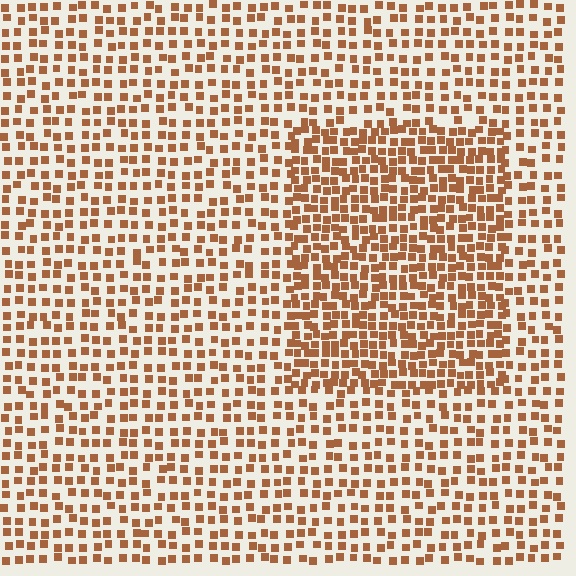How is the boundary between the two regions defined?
The boundary is defined by a change in element density (approximately 1.8x ratio). All elements are the same color, size, and shape.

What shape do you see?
I see a rectangle.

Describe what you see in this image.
The image contains small brown elements arranged at two different densities. A rectangle-shaped region is visible where the elements are more densely packed than the surrounding area.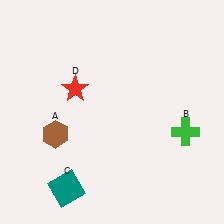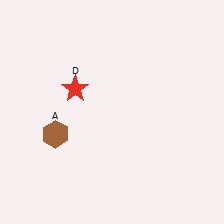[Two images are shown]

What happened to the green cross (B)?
The green cross (B) was removed in Image 2. It was in the bottom-right area of Image 1.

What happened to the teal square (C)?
The teal square (C) was removed in Image 2. It was in the bottom-left area of Image 1.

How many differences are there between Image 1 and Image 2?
There are 2 differences between the two images.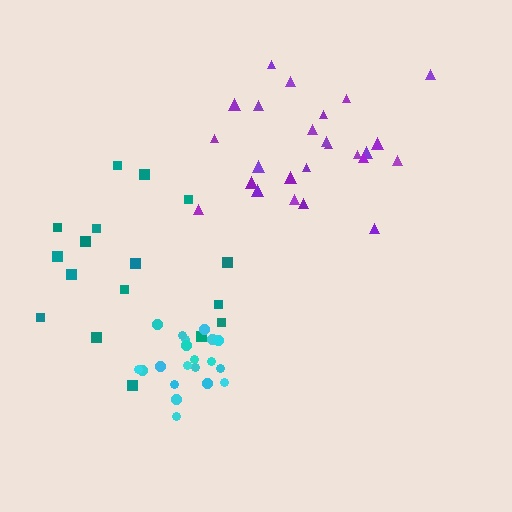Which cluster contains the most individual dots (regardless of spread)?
Purple (25).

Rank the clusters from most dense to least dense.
cyan, purple, teal.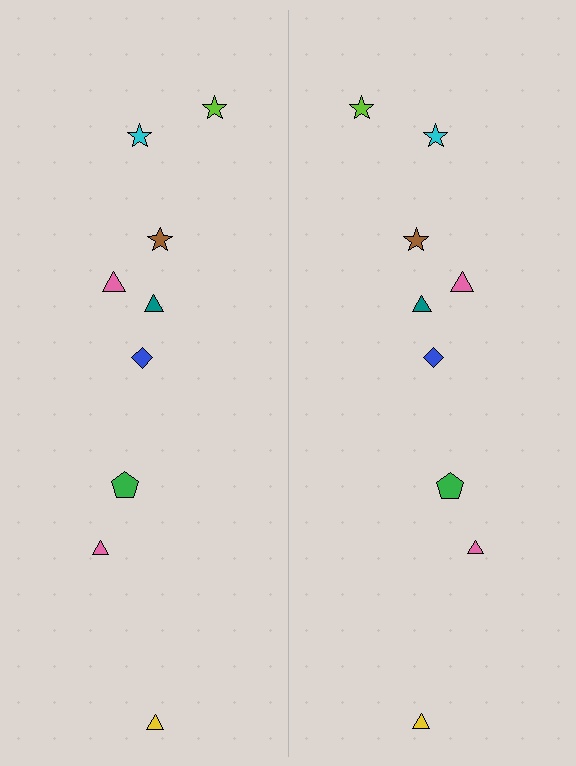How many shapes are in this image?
There are 18 shapes in this image.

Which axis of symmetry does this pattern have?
The pattern has a vertical axis of symmetry running through the center of the image.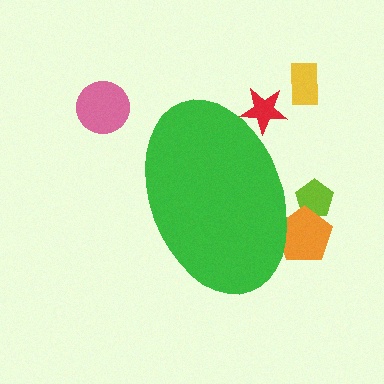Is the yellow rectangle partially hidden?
No, the yellow rectangle is fully visible.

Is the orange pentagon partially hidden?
Yes, the orange pentagon is partially hidden behind the green ellipse.